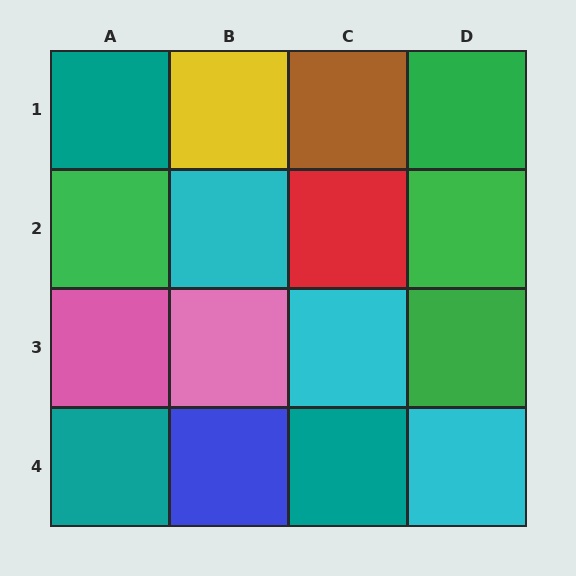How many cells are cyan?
3 cells are cyan.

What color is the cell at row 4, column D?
Cyan.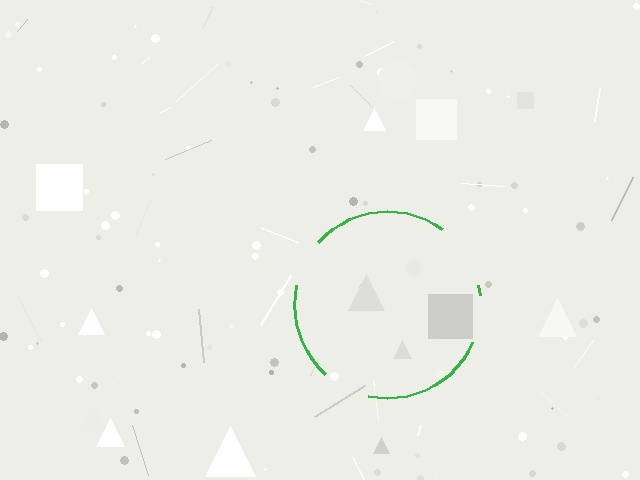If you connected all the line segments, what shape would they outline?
They would outline a circle.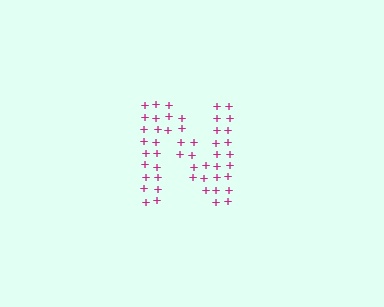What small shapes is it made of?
It is made of small plus signs.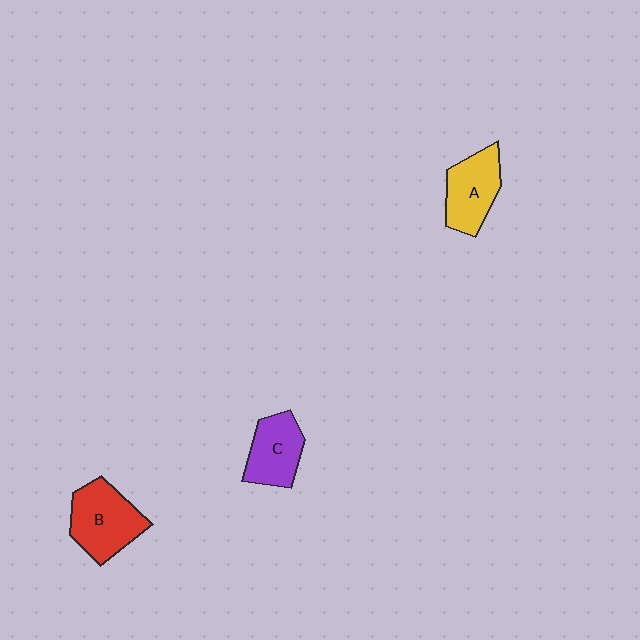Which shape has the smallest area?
Shape C (purple).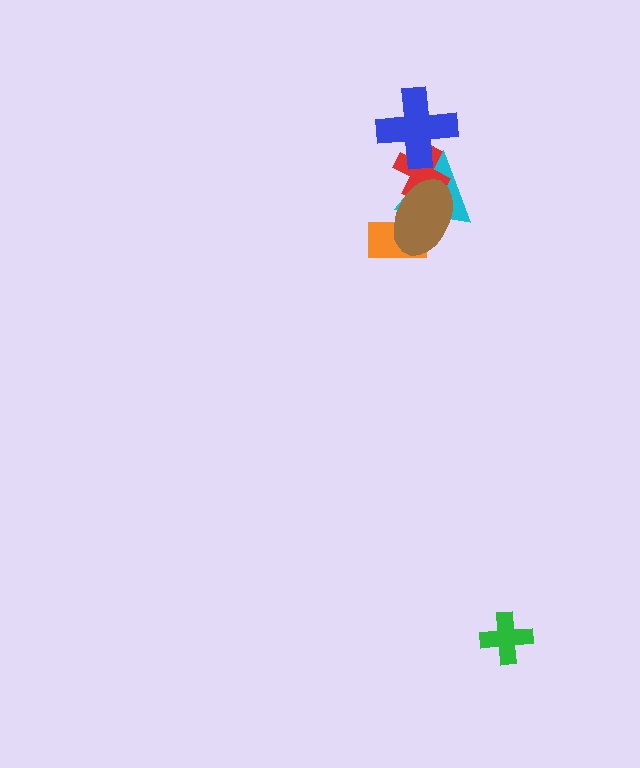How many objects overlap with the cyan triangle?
4 objects overlap with the cyan triangle.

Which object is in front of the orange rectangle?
The brown ellipse is in front of the orange rectangle.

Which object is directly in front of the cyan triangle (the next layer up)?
The red cross is directly in front of the cyan triangle.